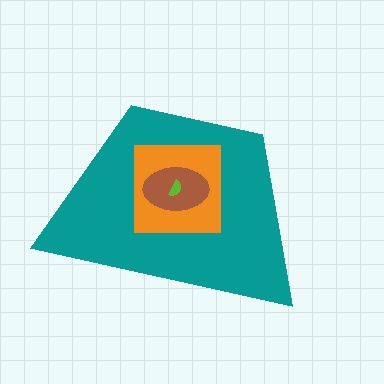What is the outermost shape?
The teal trapezoid.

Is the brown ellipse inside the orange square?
Yes.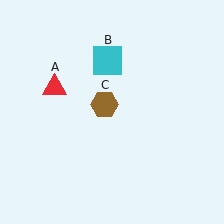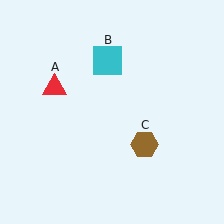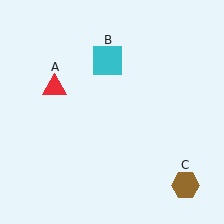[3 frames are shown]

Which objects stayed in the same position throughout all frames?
Red triangle (object A) and cyan square (object B) remained stationary.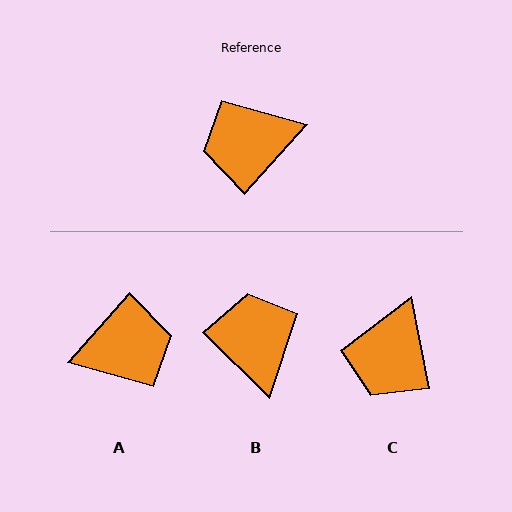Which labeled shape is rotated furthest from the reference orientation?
A, about 180 degrees away.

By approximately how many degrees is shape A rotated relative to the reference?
Approximately 180 degrees clockwise.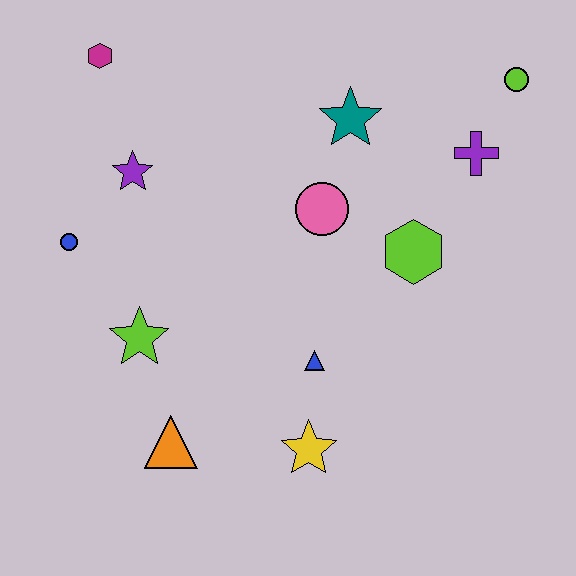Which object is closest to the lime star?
The orange triangle is closest to the lime star.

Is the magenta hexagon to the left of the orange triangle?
Yes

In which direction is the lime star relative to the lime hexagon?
The lime star is to the left of the lime hexagon.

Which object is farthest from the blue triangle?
The magenta hexagon is farthest from the blue triangle.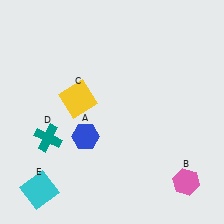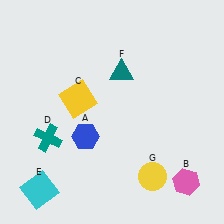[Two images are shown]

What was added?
A teal triangle (F), a yellow circle (G) were added in Image 2.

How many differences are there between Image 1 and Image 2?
There are 2 differences between the two images.